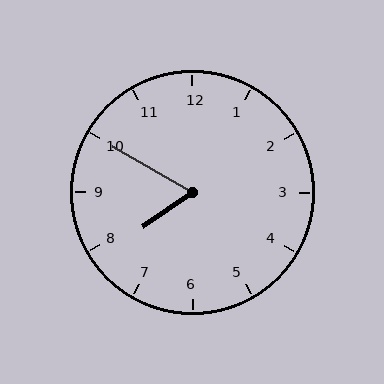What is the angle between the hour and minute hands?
Approximately 65 degrees.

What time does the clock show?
7:50.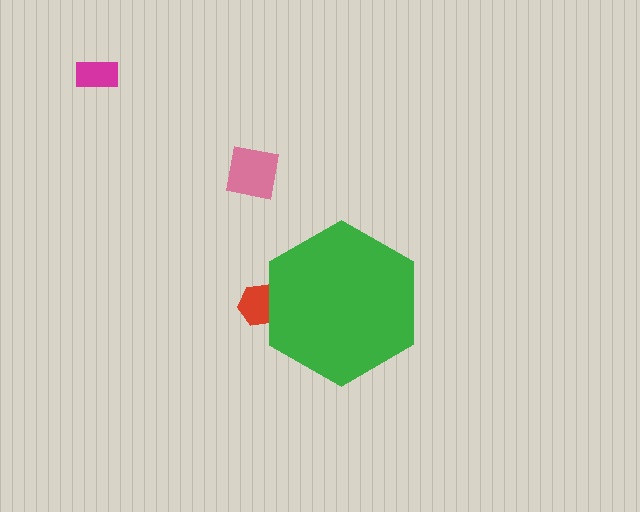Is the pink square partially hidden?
No, the pink square is fully visible.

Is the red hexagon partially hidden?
Yes, the red hexagon is partially hidden behind the green hexagon.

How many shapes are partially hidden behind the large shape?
1 shape is partially hidden.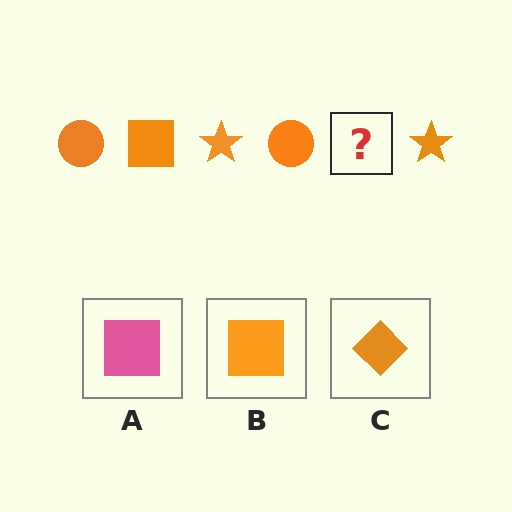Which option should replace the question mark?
Option B.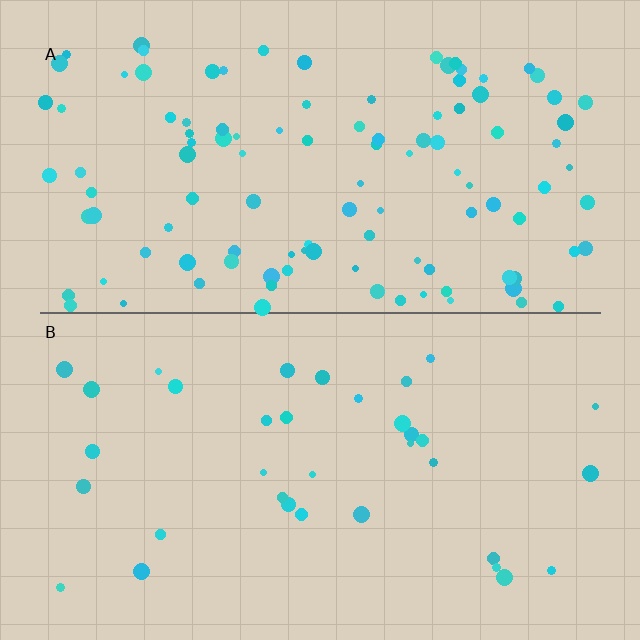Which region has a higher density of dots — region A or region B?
A (the top).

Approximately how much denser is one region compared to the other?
Approximately 3.2× — region A over region B.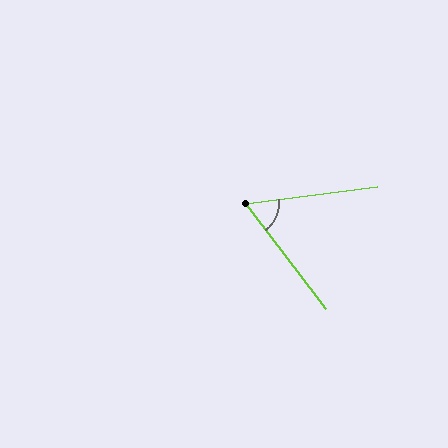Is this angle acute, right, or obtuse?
It is acute.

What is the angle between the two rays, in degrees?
Approximately 60 degrees.